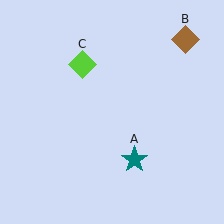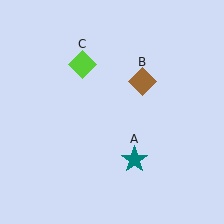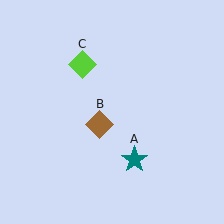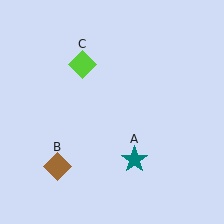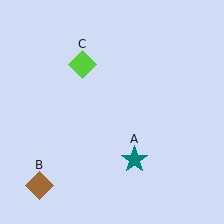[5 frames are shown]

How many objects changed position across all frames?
1 object changed position: brown diamond (object B).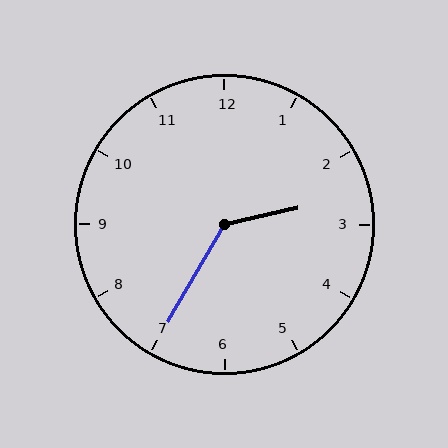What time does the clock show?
2:35.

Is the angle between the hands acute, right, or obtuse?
It is obtuse.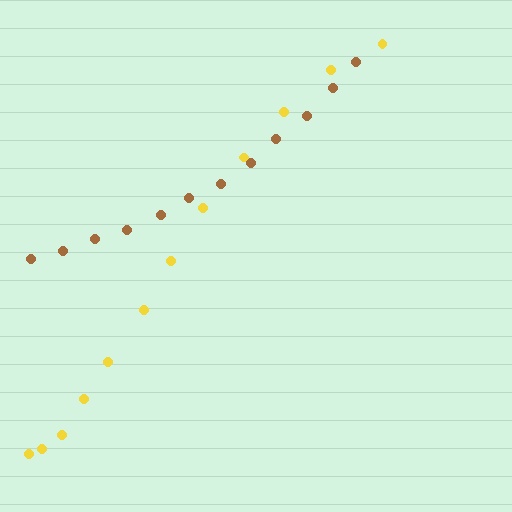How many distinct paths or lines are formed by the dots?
There are 2 distinct paths.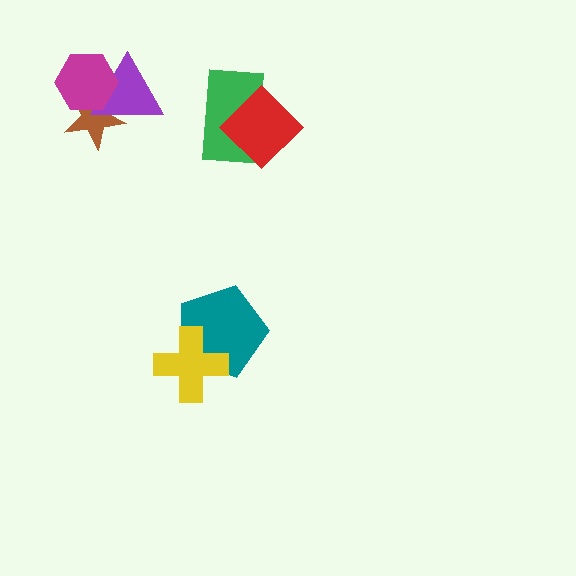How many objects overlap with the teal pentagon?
1 object overlaps with the teal pentagon.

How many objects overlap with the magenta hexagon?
2 objects overlap with the magenta hexagon.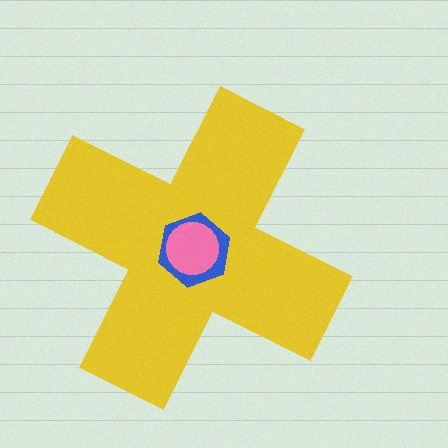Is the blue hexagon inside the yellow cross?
Yes.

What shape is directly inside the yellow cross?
The blue hexagon.